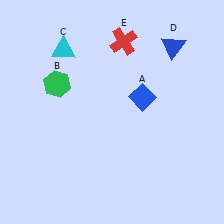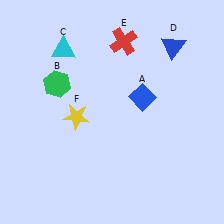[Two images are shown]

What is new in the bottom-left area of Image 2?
A yellow star (F) was added in the bottom-left area of Image 2.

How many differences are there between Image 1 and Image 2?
There is 1 difference between the two images.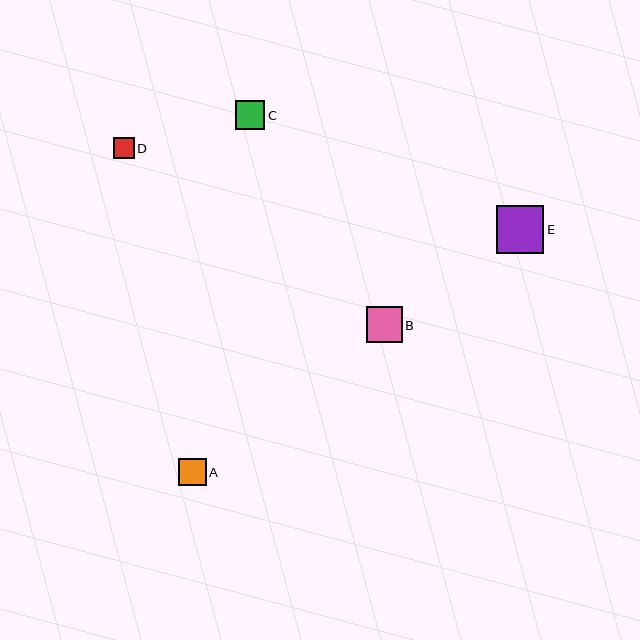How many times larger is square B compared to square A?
Square B is approximately 1.3 times the size of square A.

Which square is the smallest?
Square D is the smallest with a size of approximately 20 pixels.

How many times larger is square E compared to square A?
Square E is approximately 1.7 times the size of square A.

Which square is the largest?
Square E is the largest with a size of approximately 47 pixels.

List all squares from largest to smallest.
From largest to smallest: E, B, C, A, D.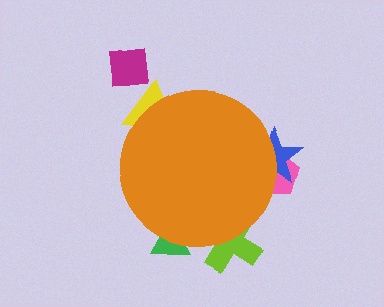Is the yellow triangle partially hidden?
Yes, the yellow triangle is partially hidden behind the orange circle.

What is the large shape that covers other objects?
An orange circle.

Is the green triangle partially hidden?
Yes, the green triangle is partially hidden behind the orange circle.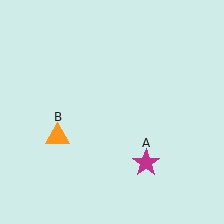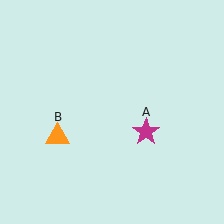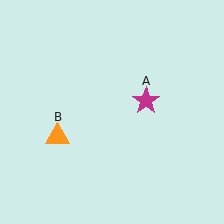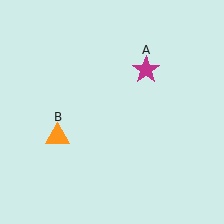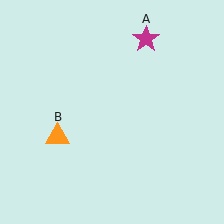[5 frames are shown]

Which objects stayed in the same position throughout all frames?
Orange triangle (object B) remained stationary.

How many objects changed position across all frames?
1 object changed position: magenta star (object A).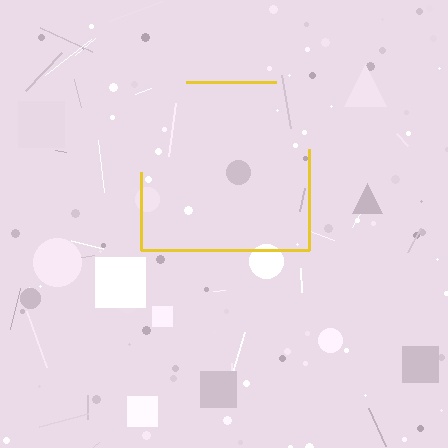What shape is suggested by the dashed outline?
The dashed outline suggests a square.